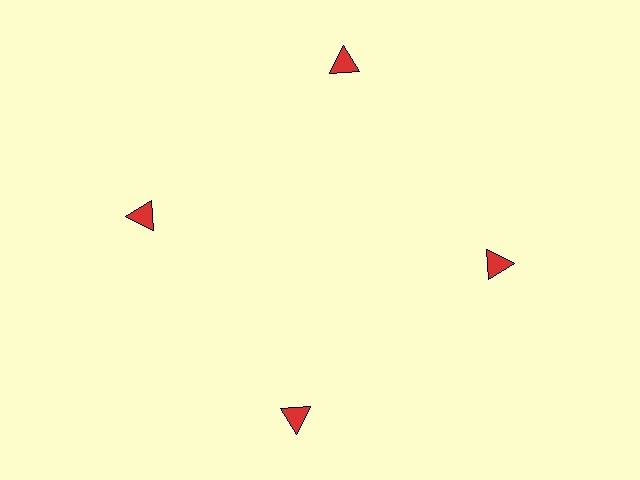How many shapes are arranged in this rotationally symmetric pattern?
There are 4 shapes, arranged in 4 groups of 1.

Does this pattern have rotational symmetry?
Yes, this pattern has 4-fold rotational symmetry. It looks the same after rotating 90 degrees around the center.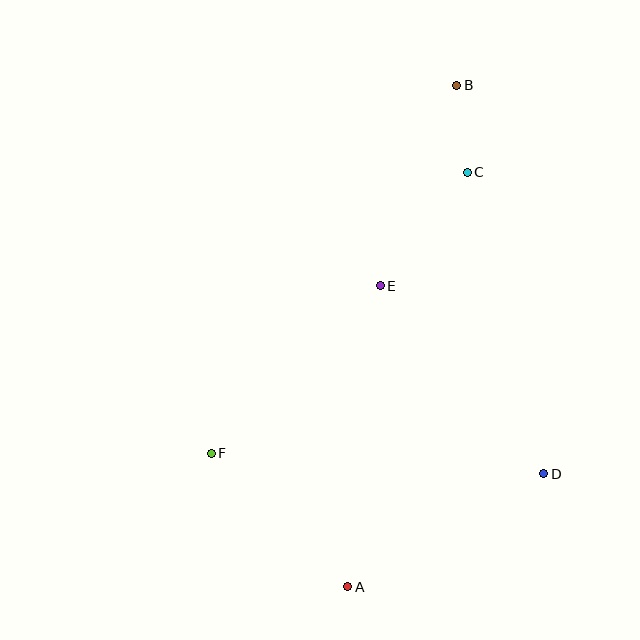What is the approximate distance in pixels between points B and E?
The distance between B and E is approximately 215 pixels.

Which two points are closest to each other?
Points B and C are closest to each other.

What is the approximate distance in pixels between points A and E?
The distance between A and E is approximately 303 pixels.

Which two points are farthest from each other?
Points A and B are farthest from each other.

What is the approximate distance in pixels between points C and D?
The distance between C and D is approximately 311 pixels.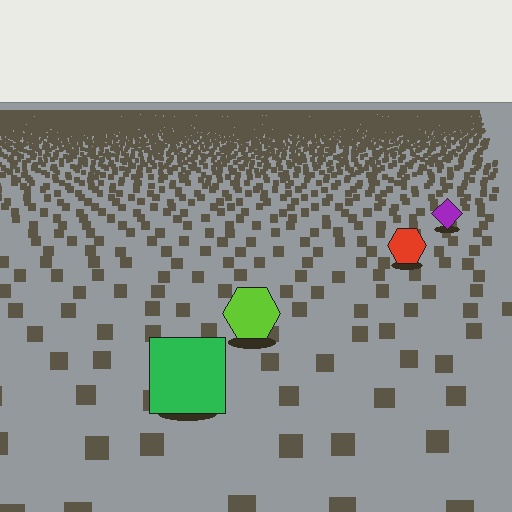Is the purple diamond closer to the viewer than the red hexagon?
No. The red hexagon is closer — you can tell from the texture gradient: the ground texture is coarser near it.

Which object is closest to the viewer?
The green square is closest. The texture marks near it are larger and more spread out.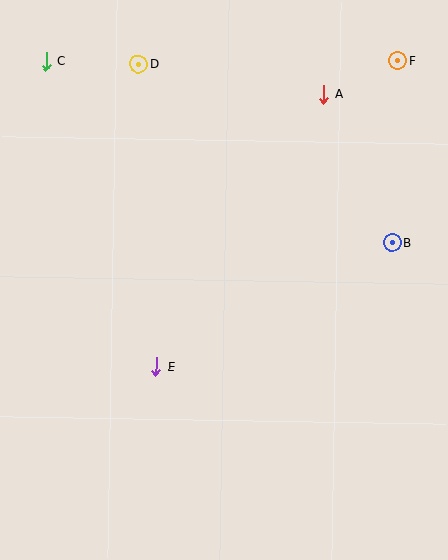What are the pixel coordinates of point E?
Point E is at (156, 367).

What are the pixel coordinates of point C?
Point C is at (46, 61).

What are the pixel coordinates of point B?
Point B is at (392, 243).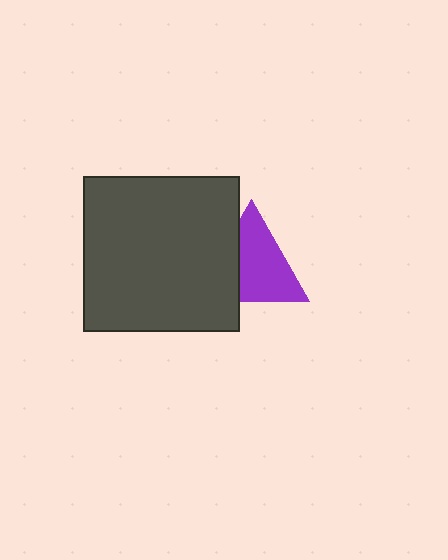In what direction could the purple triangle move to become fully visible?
The purple triangle could move right. That would shift it out from behind the dark gray square entirely.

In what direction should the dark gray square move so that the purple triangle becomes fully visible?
The dark gray square should move left. That is the shortest direction to clear the overlap and leave the purple triangle fully visible.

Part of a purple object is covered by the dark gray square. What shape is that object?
It is a triangle.